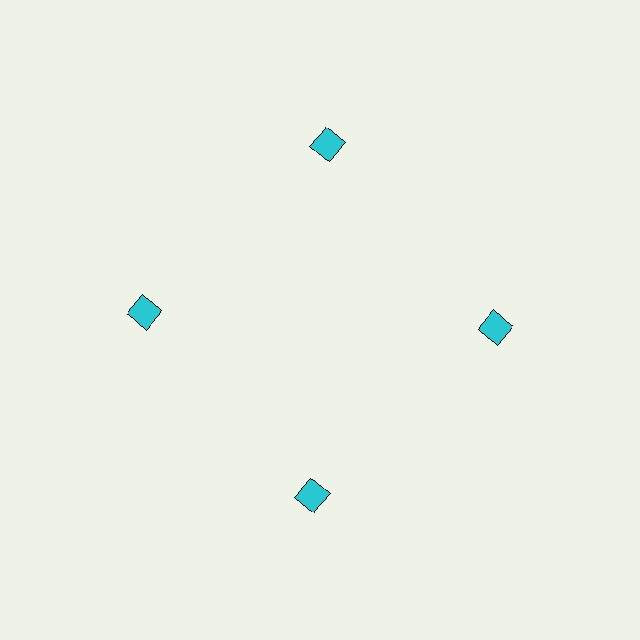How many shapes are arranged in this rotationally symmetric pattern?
There are 4 shapes, arranged in 4 groups of 1.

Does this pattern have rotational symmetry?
Yes, this pattern has 4-fold rotational symmetry. It looks the same after rotating 90 degrees around the center.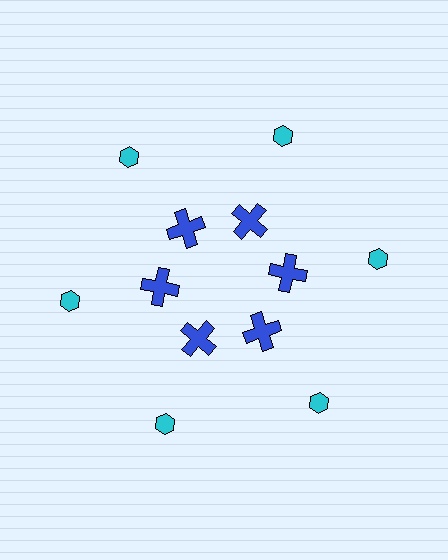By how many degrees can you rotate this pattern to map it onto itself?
The pattern maps onto itself every 60 degrees of rotation.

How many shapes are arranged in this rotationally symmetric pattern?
There are 12 shapes, arranged in 6 groups of 2.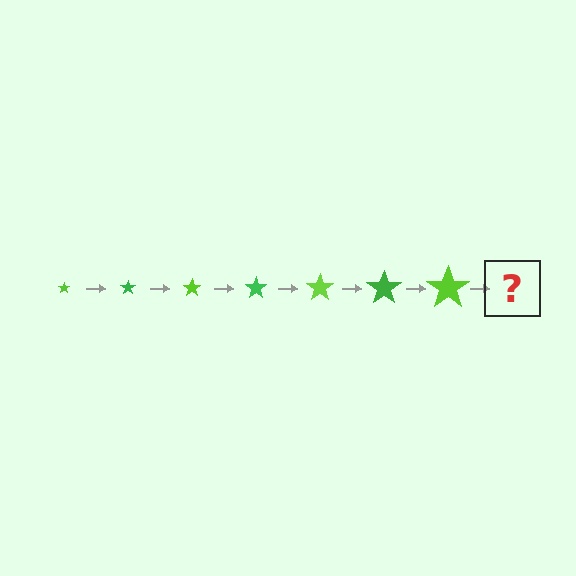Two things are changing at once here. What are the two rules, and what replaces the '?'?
The two rules are that the star grows larger each step and the color cycles through lime and green. The '?' should be a green star, larger than the previous one.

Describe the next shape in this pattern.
It should be a green star, larger than the previous one.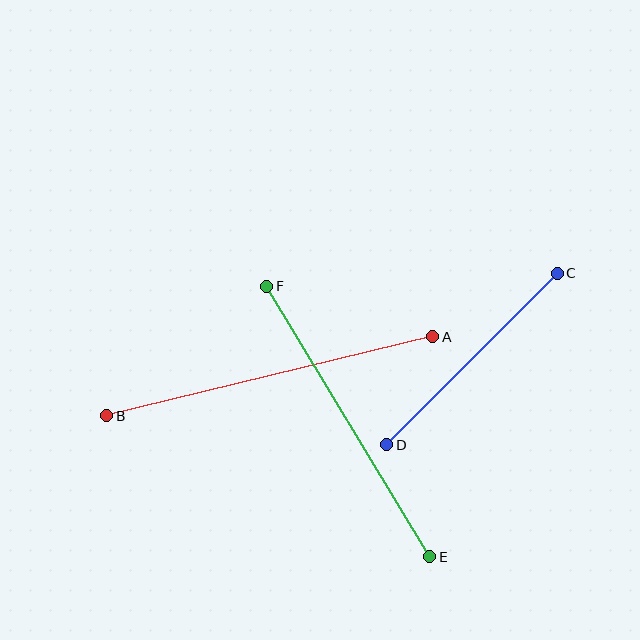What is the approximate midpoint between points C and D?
The midpoint is at approximately (472, 359) pixels.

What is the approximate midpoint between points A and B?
The midpoint is at approximately (270, 376) pixels.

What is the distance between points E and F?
The distance is approximately 316 pixels.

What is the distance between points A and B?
The distance is approximately 335 pixels.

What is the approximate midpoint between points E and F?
The midpoint is at approximately (348, 421) pixels.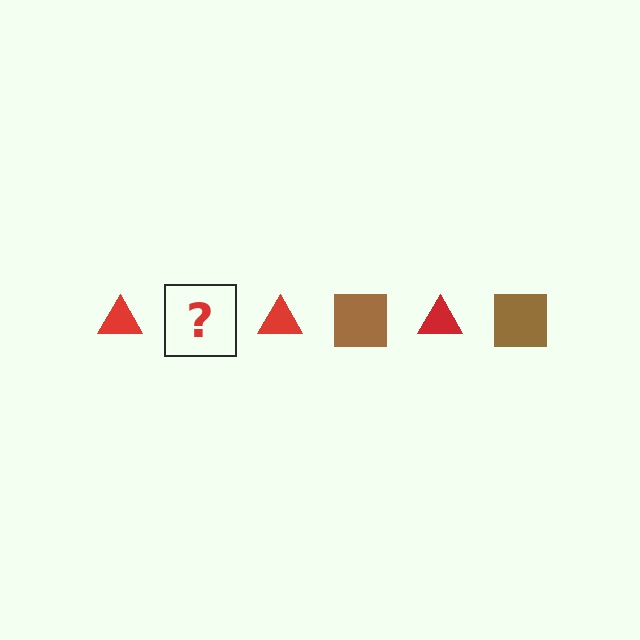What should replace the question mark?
The question mark should be replaced with a brown square.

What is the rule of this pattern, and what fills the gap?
The rule is that the pattern alternates between red triangle and brown square. The gap should be filled with a brown square.